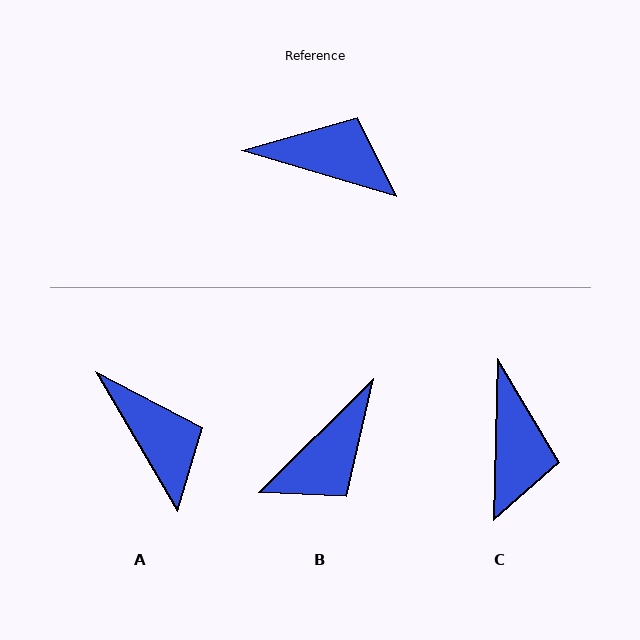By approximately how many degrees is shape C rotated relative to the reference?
Approximately 75 degrees clockwise.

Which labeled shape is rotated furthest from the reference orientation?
B, about 119 degrees away.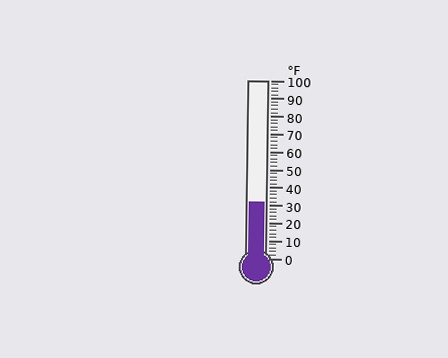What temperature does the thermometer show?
The thermometer shows approximately 32°F.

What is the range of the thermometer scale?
The thermometer scale ranges from 0°F to 100°F.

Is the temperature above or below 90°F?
The temperature is below 90°F.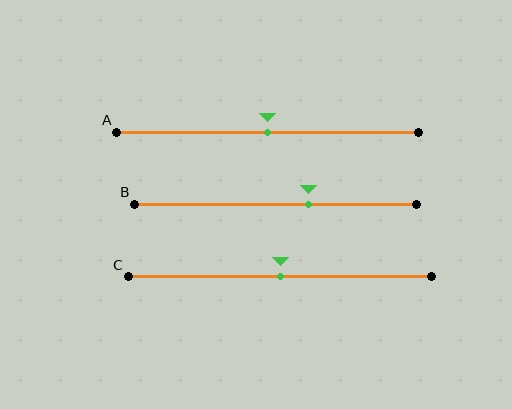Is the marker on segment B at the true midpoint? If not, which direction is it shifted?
No, the marker on segment B is shifted to the right by about 11% of the segment length.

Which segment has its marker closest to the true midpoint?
Segment A has its marker closest to the true midpoint.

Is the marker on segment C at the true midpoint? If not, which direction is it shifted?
Yes, the marker on segment C is at the true midpoint.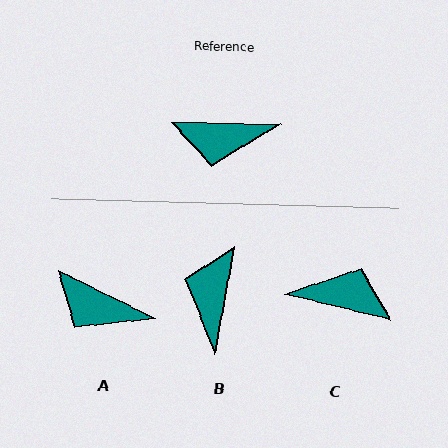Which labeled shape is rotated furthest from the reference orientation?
C, about 167 degrees away.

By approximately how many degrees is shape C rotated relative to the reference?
Approximately 167 degrees counter-clockwise.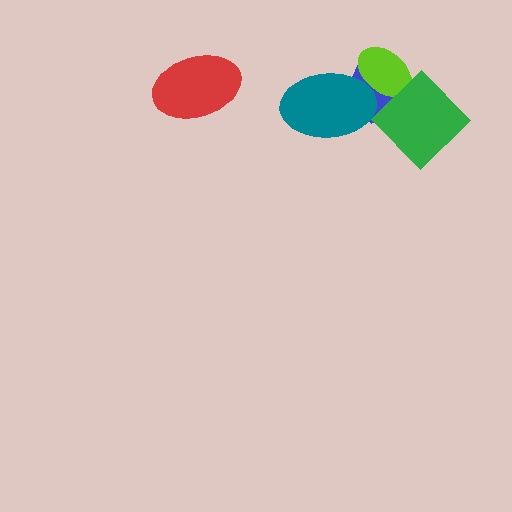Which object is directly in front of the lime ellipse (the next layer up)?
The green diamond is directly in front of the lime ellipse.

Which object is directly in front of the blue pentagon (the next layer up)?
The lime ellipse is directly in front of the blue pentagon.